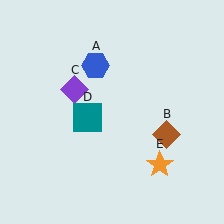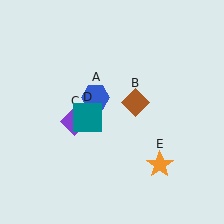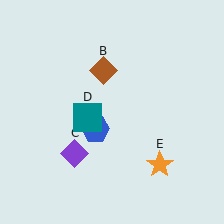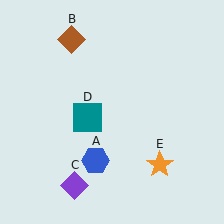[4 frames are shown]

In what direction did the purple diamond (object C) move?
The purple diamond (object C) moved down.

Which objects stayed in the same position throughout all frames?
Teal square (object D) and orange star (object E) remained stationary.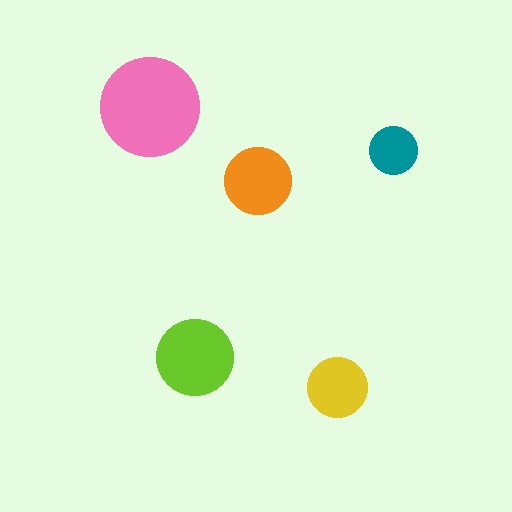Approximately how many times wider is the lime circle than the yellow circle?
About 1.5 times wider.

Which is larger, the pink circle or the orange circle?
The pink one.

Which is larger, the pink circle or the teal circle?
The pink one.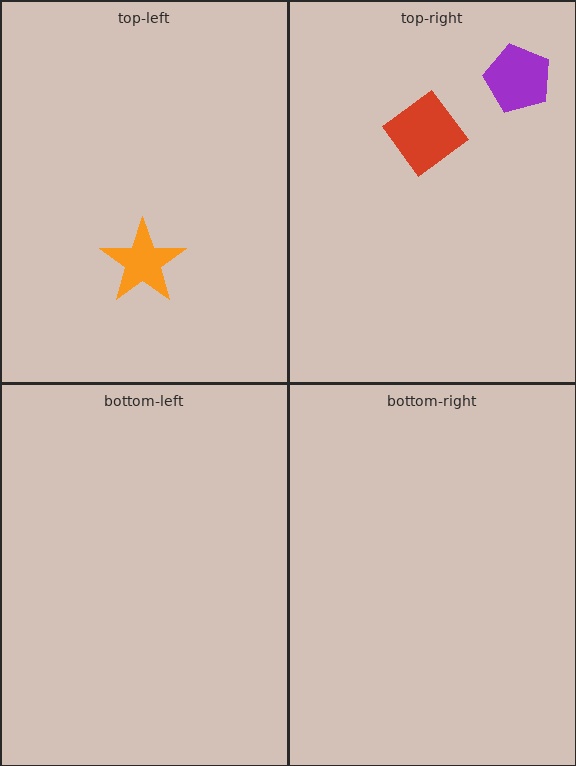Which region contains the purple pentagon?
The top-right region.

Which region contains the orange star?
The top-left region.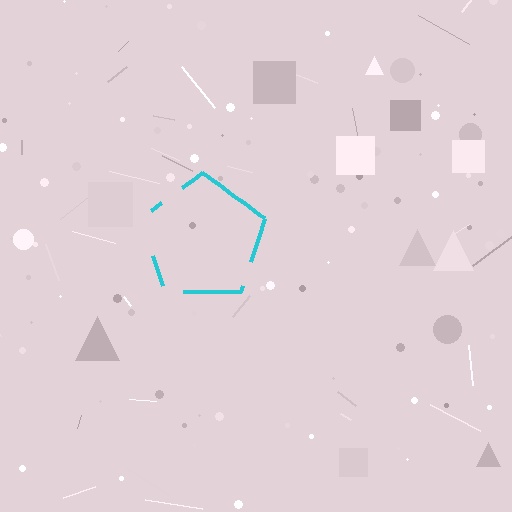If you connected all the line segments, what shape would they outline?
They would outline a pentagon.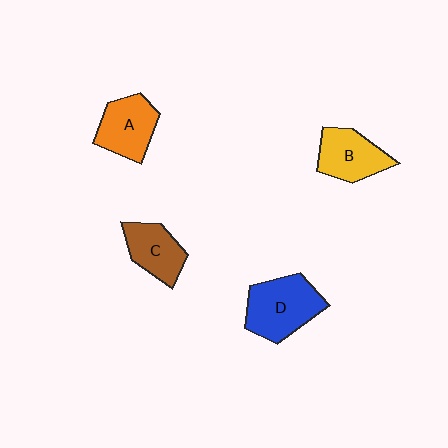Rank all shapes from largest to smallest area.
From largest to smallest: D (blue), A (orange), B (yellow), C (brown).